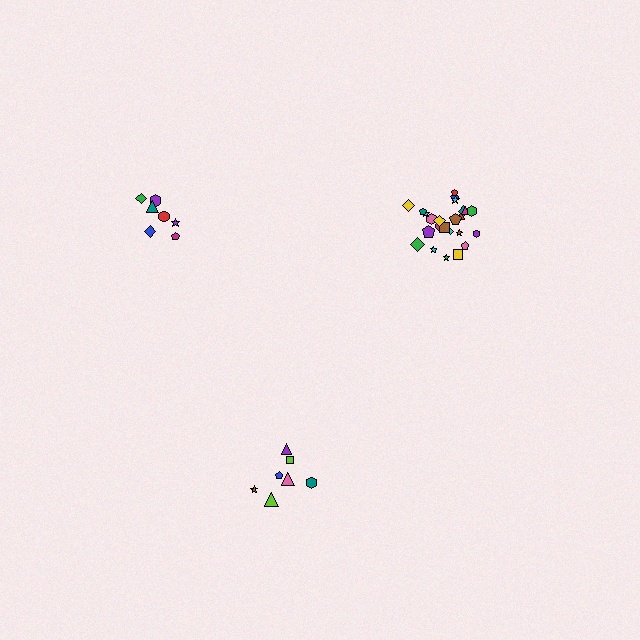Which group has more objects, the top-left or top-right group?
The top-right group.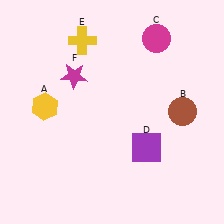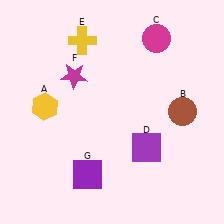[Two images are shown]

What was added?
A purple square (G) was added in Image 2.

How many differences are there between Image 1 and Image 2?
There is 1 difference between the two images.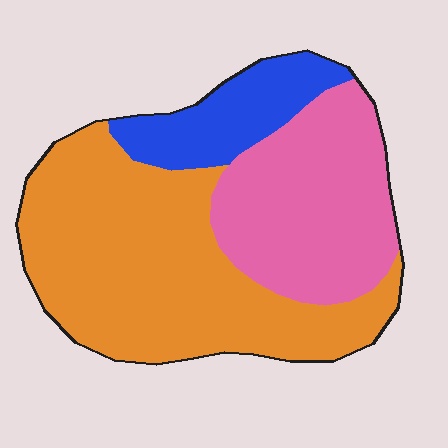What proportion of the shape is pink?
Pink covers roughly 30% of the shape.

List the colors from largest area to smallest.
From largest to smallest: orange, pink, blue.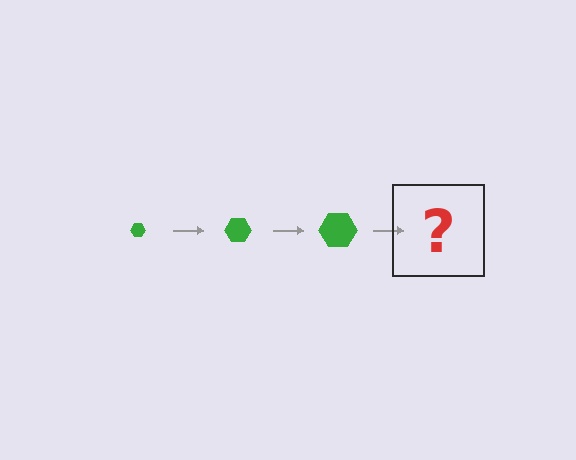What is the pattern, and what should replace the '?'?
The pattern is that the hexagon gets progressively larger each step. The '?' should be a green hexagon, larger than the previous one.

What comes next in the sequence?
The next element should be a green hexagon, larger than the previous one.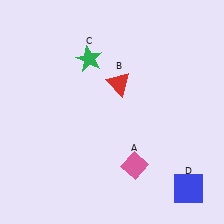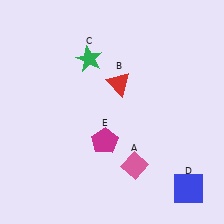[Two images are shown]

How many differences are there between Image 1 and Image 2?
There is 1 difference between the two images.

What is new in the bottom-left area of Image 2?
A magenta pentagon (E) was added in the bottom-left area of Image 2.